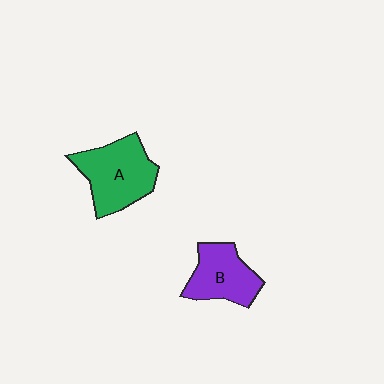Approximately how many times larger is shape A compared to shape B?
Approximately 1.3 times.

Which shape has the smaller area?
Shape B (purple).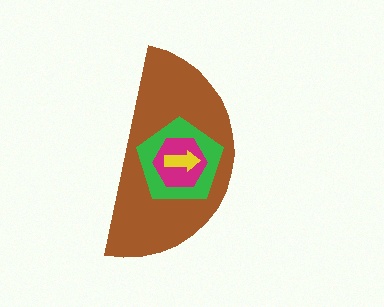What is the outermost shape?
The brown semicircle.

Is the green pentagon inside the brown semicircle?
Yes.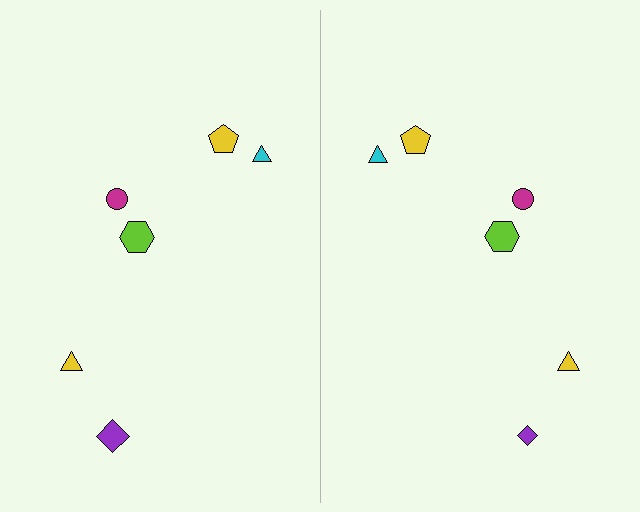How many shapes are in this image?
There are 12 shapes in this image.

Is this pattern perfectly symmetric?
No, the pattern is not perfectly symmetric. The purple diamond on the right side has a different size than its mirror counterpart.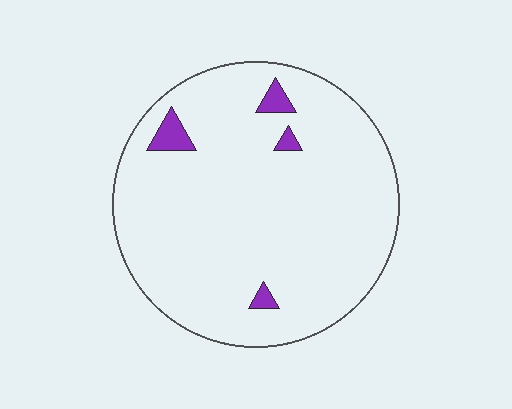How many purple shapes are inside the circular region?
4.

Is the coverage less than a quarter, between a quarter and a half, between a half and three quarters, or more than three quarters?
Less than a quarter.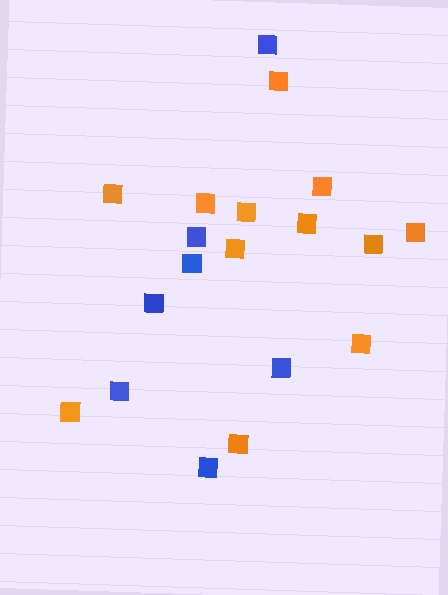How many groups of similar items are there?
There are 2 groups: one group of orange squares (12) and one group of blue squares (7).